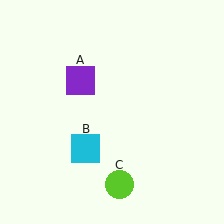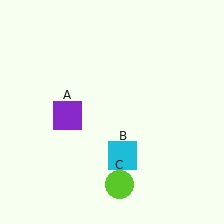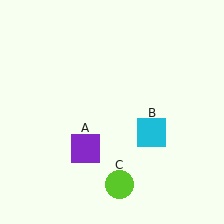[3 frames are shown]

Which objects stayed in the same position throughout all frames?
Lime circle (object C) remained stationary.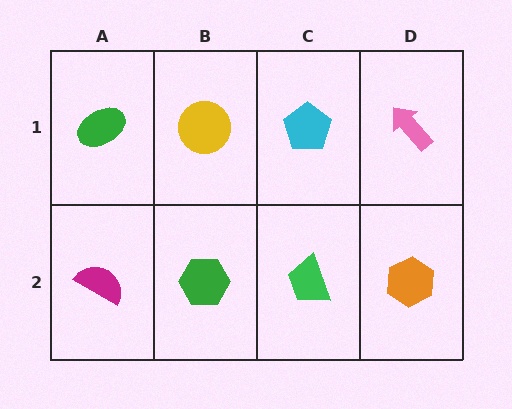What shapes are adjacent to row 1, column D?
An orange hexagon (row 2, column D), a cyan pentagon (row 1, column C).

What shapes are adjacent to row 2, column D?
A pink arrow (row 1, column D), a green trapezoid (row 2, column C).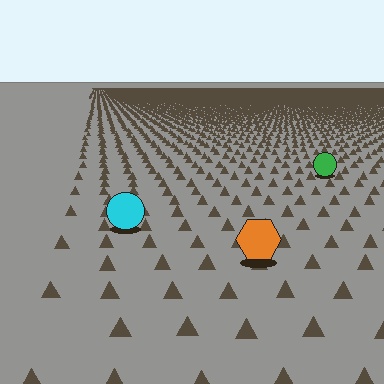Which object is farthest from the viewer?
The green circle is farthest from the viewer. It appears smaller and the ground texture around it is denser.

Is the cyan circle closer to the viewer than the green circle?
Yes. The cyan circle is closer — you can tell from the texture gradient: the ground texture is coarser near it.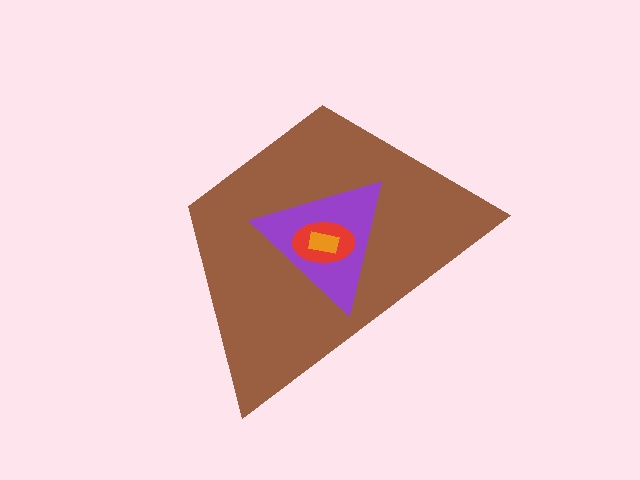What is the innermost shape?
The orange rectangle.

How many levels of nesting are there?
4.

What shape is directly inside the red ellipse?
The orange rectangle.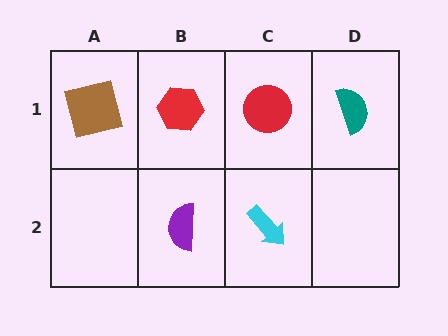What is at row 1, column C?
A red circle.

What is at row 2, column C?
A cyan arrow.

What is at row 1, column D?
A teal semicircle.